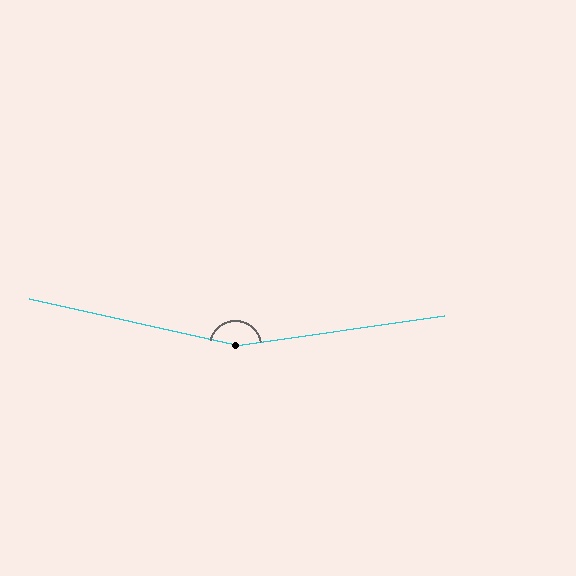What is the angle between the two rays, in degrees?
Approximately 159 degrees.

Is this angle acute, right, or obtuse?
It is obtuse.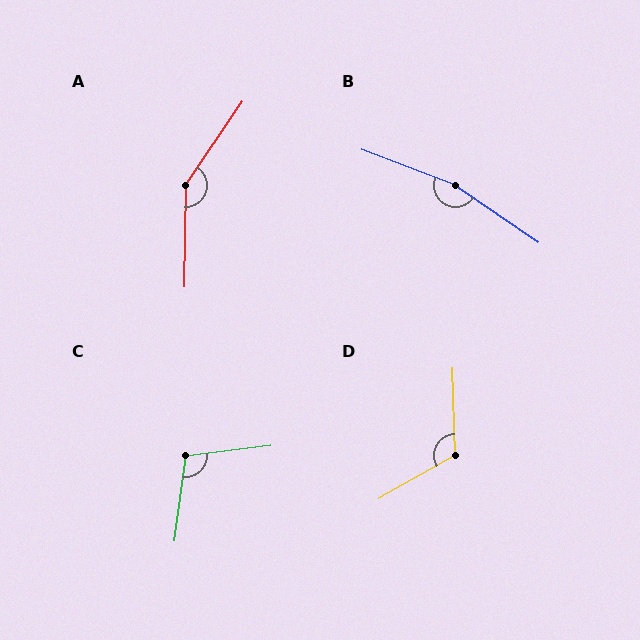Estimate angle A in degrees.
Approximately 147 degrees.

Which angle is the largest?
B, at approximately 166 degrees.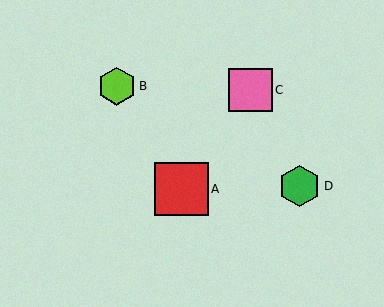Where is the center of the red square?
The center of the red square is at (181, 189).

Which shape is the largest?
The red square (labeled A) is the largest.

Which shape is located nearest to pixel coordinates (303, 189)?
The green hexagon (labeled D) at (300, 186) is nearest to that location.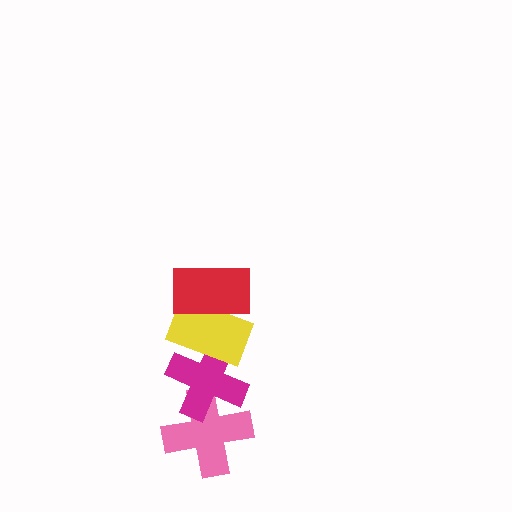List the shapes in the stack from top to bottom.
From top to bottom: the red rectangle, the yellow rectangle, the magenta cross, the pink cross.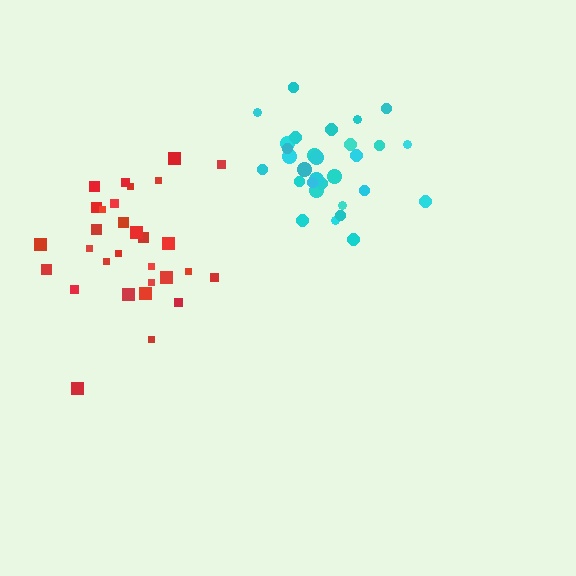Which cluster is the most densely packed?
Cyan.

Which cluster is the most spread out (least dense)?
Red.